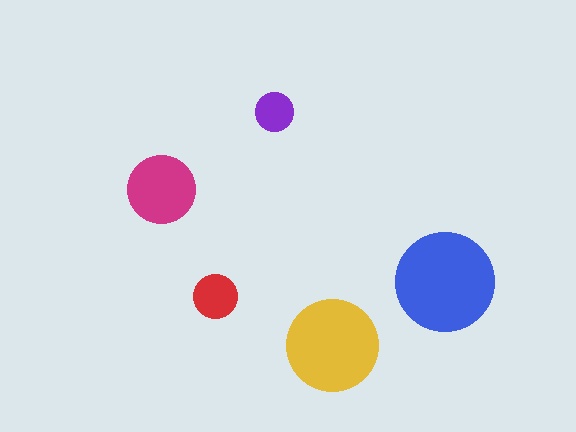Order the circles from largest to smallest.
the blue one, the yellow one, the magenta one, the red one, the purple one.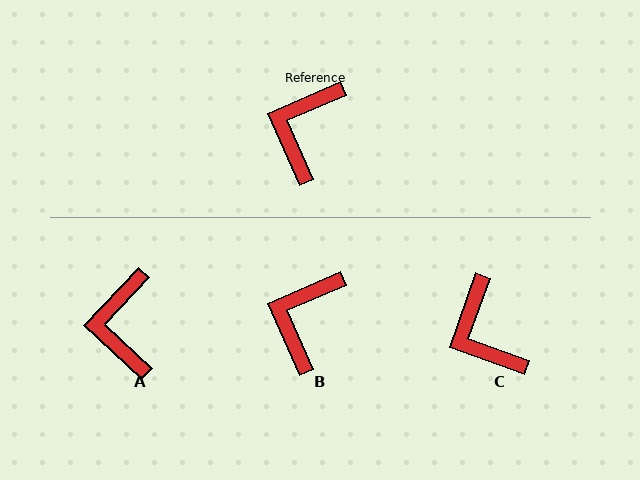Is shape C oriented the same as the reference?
No, it is off by about 47 degrees.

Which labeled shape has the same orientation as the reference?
B.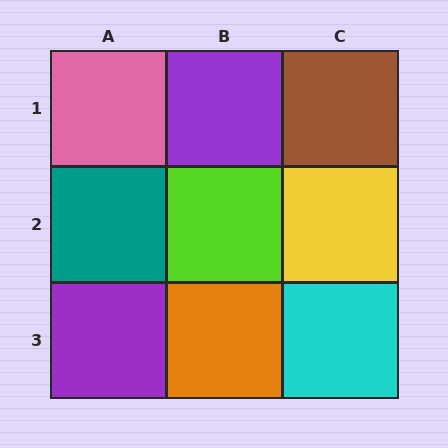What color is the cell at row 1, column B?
Purple.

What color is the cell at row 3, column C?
Cyan.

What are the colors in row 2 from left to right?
Teal, lime, yellow.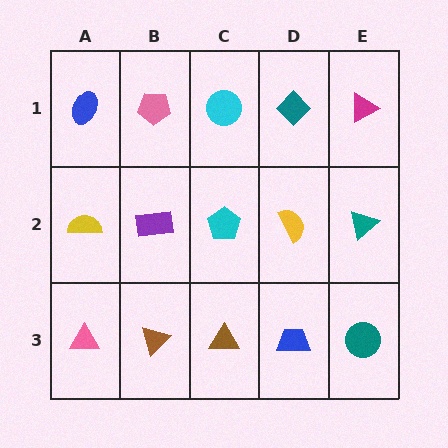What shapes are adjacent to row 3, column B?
A purple rectangle (row 2, column B), a pink triangle (row 3, column A), a brown triangle (row 3, column C).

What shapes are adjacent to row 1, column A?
A yellow semicircle (row 2, column A), a pink pentagon (row 1, column B).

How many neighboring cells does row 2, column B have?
4.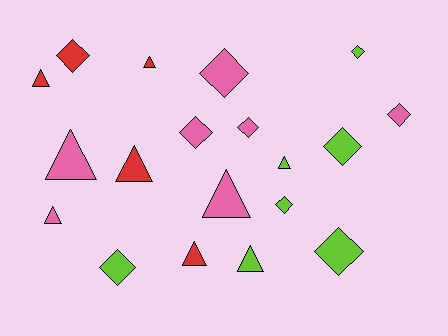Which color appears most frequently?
Pink, with 7 objects.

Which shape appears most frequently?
Diamond, with 10 objects.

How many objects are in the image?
There are 19 objects.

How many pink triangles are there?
There are 3 pink triangles.